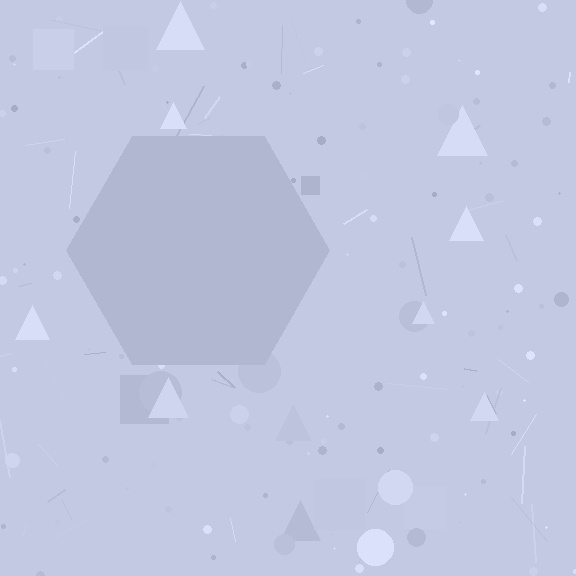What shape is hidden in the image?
A hexagon is hidden in the image.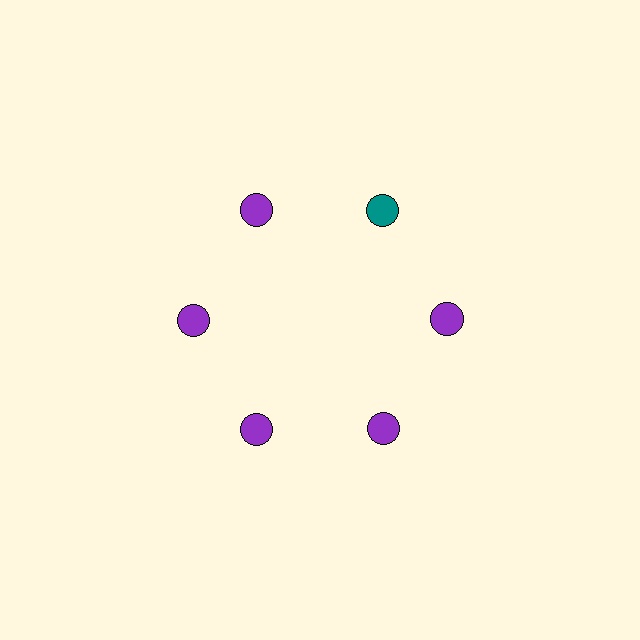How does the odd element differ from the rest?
It has a different color: teal instead of purple.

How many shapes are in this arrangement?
There are 6 shapes arranged in a ring pattern.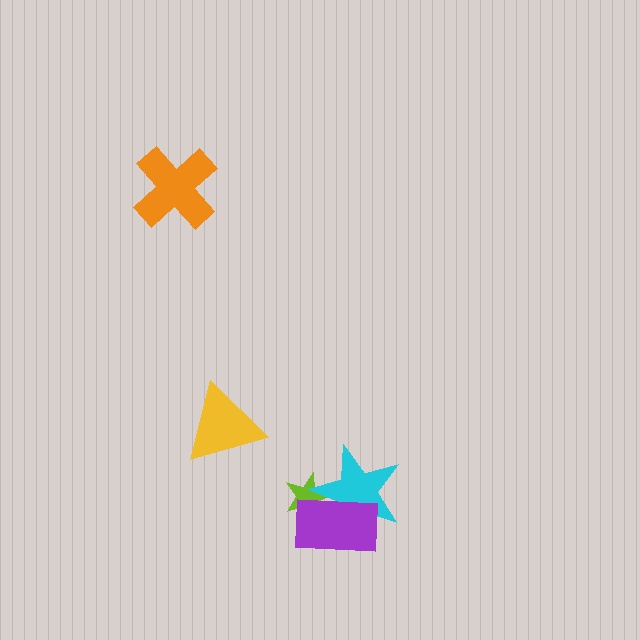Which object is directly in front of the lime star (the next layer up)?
The cyan star is directly in front of the lime star.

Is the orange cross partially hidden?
No, no other shape covers it.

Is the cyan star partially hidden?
Yes, it is partially covered by another shape.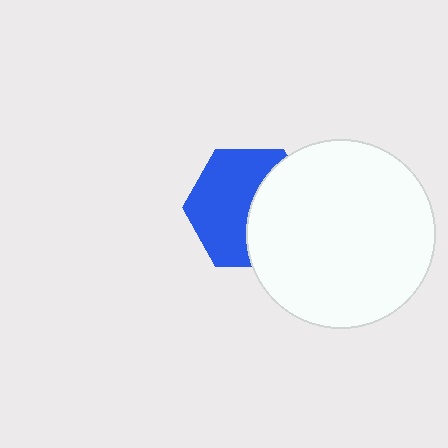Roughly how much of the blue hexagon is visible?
About half of it is visible (roughly 57%).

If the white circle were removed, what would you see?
You would see the complete blue hexagon.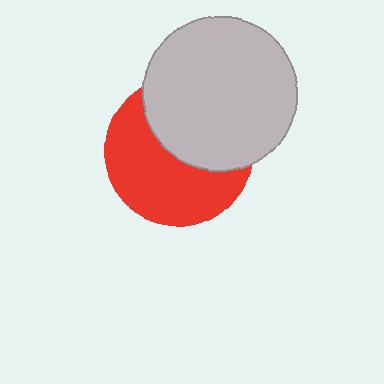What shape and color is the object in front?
The object in front is a light gray circle.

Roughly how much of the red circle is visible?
About half of it is visible (roughly 55%).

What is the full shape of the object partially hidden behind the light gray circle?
The partially hidden object is a red circle.